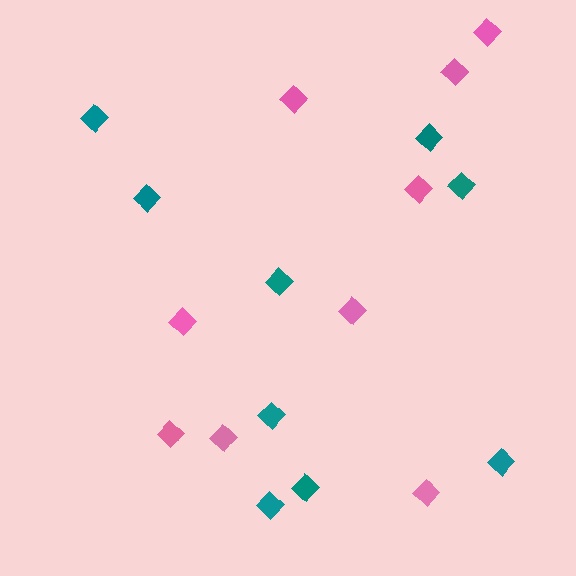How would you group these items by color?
There are 2 groups: one group of pink diamonds (9) and one group of teal diamonds (9).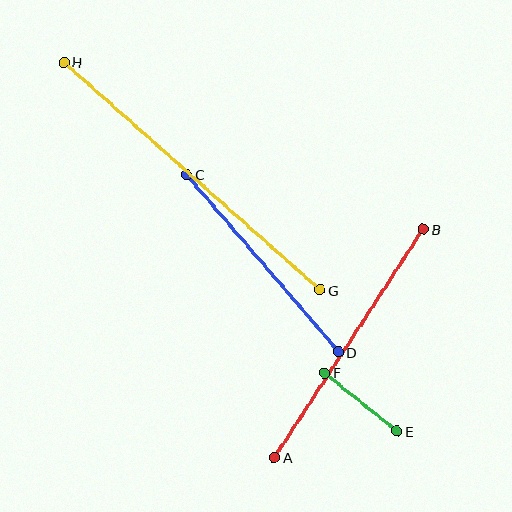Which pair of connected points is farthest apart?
Points G and H are farthest apart.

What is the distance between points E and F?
The distance is approximately 93 pixels.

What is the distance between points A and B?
The distance is approximately 272 pixels.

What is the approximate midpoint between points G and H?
The midpoint is at approximately (192, 176) pixels.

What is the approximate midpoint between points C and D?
The midpoint is at approximately (263, 263) pixels.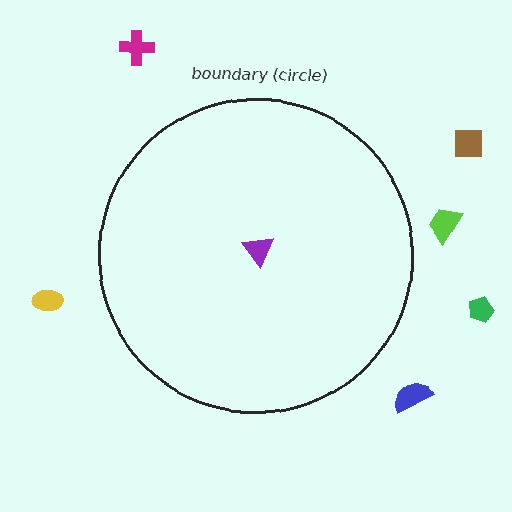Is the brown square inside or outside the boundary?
Outside.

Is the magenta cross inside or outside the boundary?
Outside.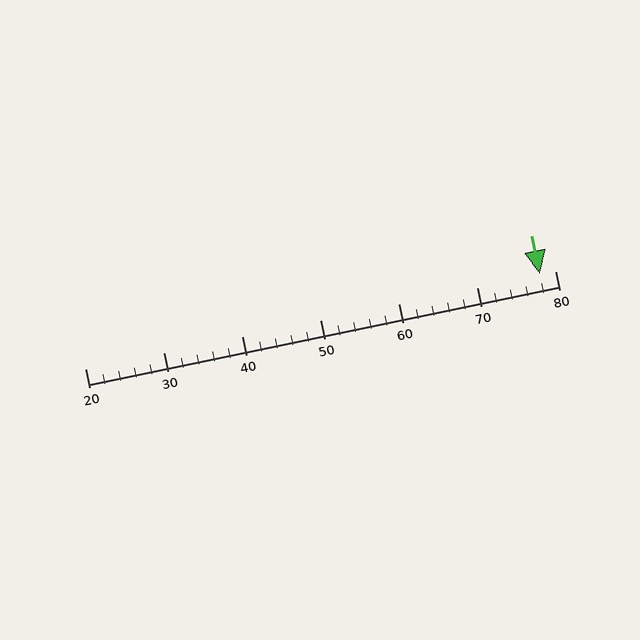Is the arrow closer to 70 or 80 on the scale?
The arrow is closer to 80.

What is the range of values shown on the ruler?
The ruler shows values from 20 to 80.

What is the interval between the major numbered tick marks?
The major tick marks are spaced 10 units apart.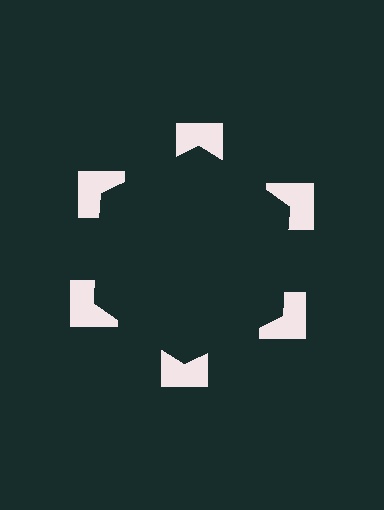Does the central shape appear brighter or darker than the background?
It typically appears slightly darker than the background, even though no actual brightness change is drawn.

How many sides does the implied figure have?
6 sides.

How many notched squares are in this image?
There are 6 — one at each vertex of the illusory hexagon.